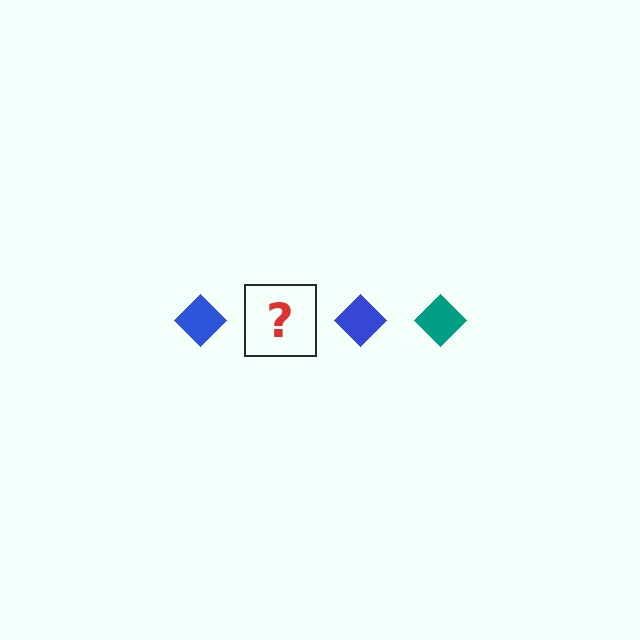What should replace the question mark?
The question mark should be replaced with a teal diamond.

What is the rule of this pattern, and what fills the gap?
The rule is that the pattern cycles through blue, teal diamonds. The gap should be filled with a teal diamond.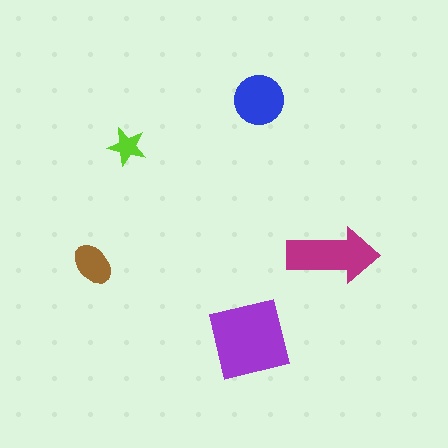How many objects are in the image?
There are 5 objects in the image.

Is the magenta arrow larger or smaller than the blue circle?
Larger.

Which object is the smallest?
The lime star.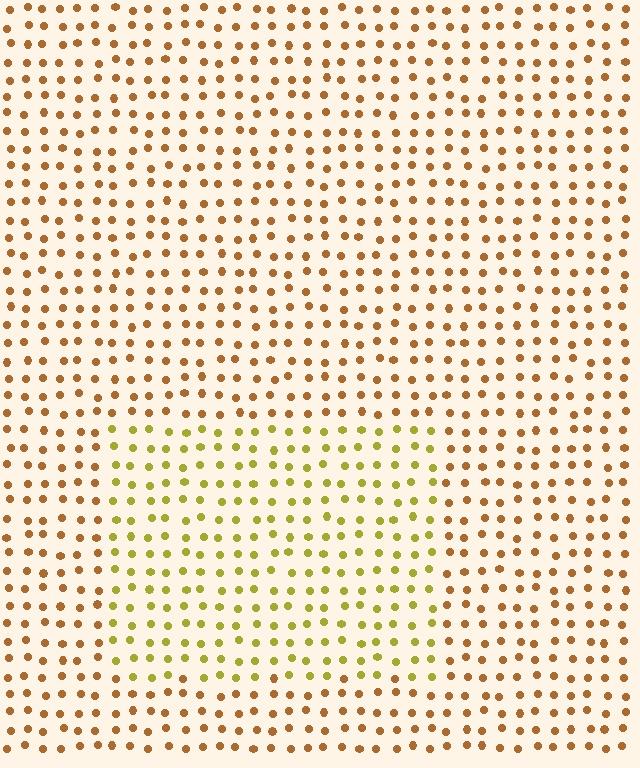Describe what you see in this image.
The image is filled with small brown elements in a uniform arrangement. A rectangle-shaped region is visible where the elements are tinted to a slightly different hue, forming a subtle color boundary.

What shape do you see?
I see a rectangle.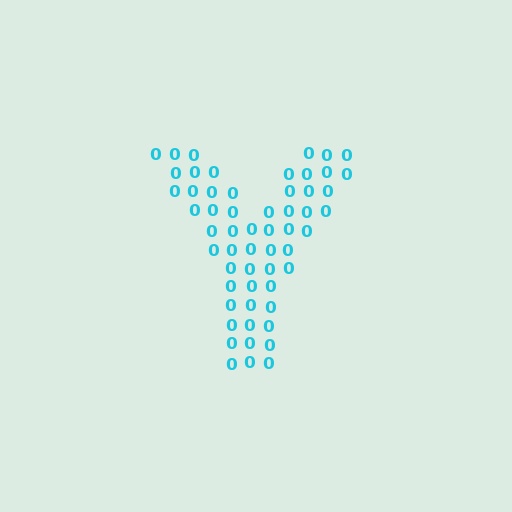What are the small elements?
The small elements are digit 0's.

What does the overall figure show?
The overall figure shows the letter Y.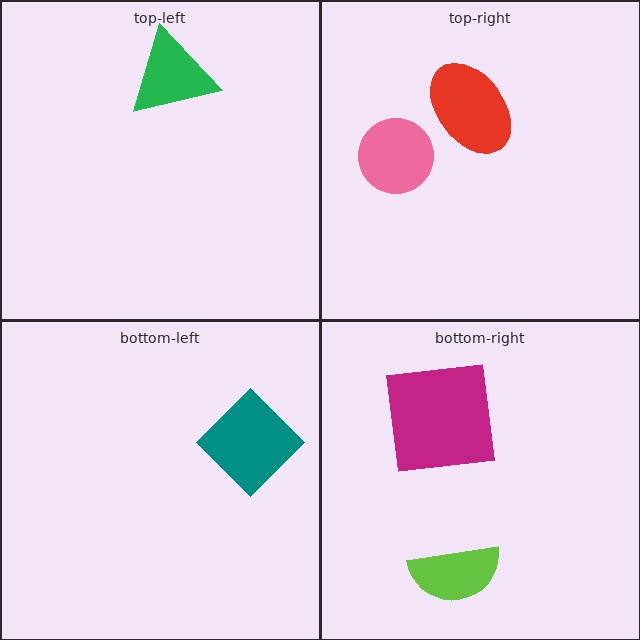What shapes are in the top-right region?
The red ellipse, the pink circle.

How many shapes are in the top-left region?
1.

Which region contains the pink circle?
The top-right region.